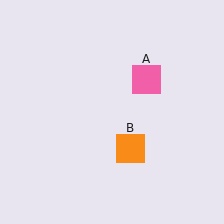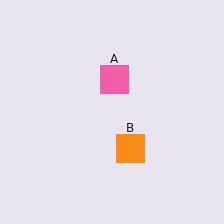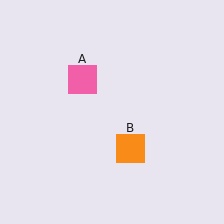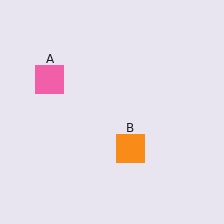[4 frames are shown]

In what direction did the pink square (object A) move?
The pink square (object A) moved left.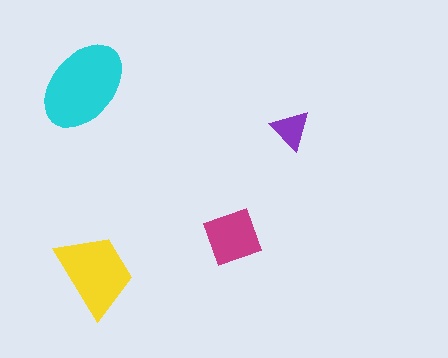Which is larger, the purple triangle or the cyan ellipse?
The cyan ellipse.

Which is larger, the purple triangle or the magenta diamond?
The magenta diamond.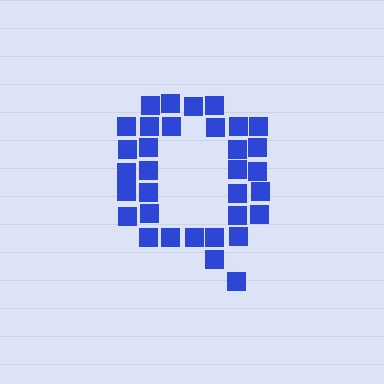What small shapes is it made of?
It is made of small squares.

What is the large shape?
The large shape is the letter Q.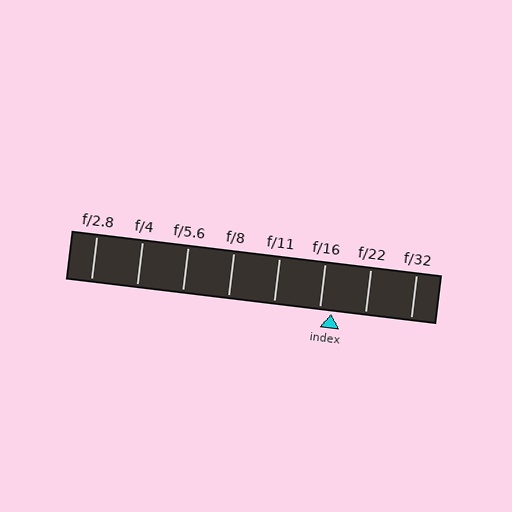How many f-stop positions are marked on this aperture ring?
There are 8 f-stop positions marked.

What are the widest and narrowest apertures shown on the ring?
The widest aperture shown is f/2.8 and the narrowest is f/32.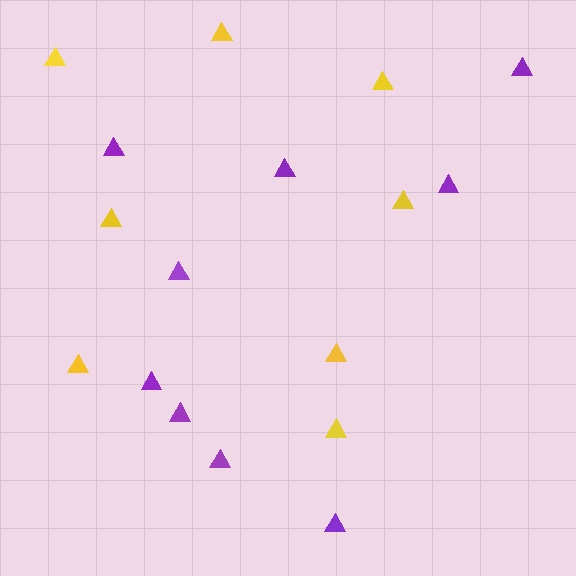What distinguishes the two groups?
There are 2 groups: one group of yellow triangles (8) and one group of purple triangles (9).